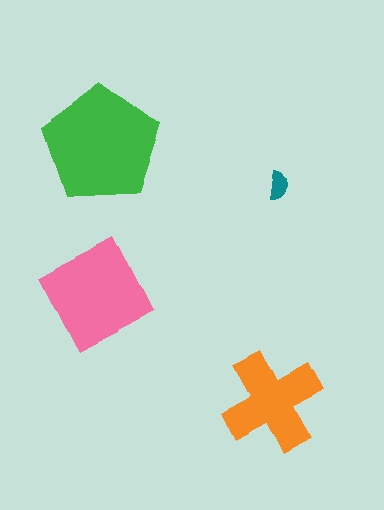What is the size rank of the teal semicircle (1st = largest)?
4th.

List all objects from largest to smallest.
The green pentagon, the pink diamond, the orange cross, the teal semicircle.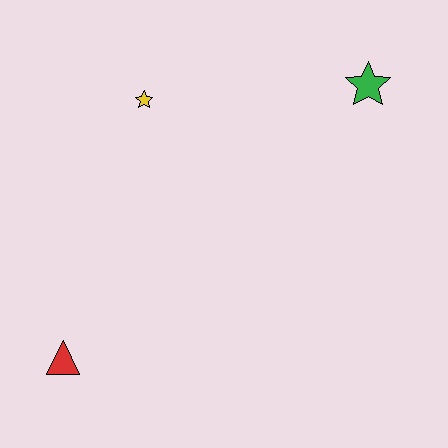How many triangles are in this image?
There is 1 triangle.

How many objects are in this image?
There are 3 objects.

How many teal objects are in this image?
There are no teal objects.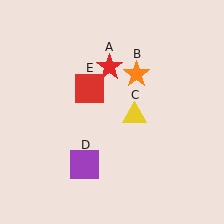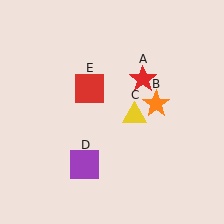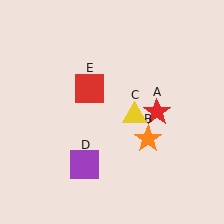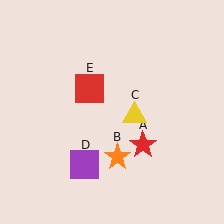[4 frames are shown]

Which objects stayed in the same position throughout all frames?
Yellow triangle (object C) and purple square (object D) and red square (object E) remained stationary.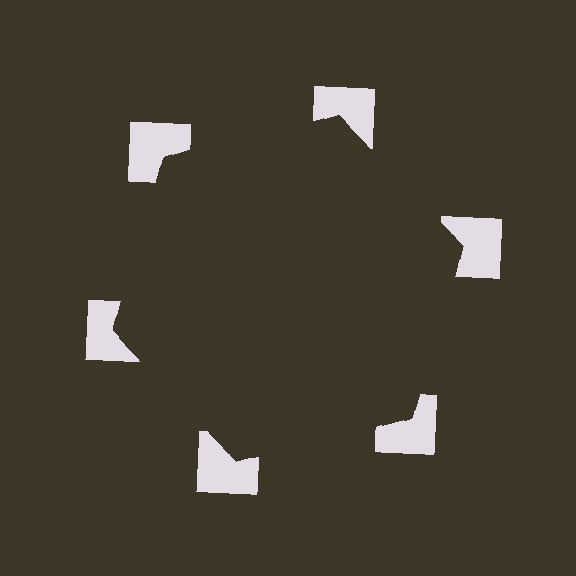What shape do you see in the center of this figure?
An illusory hexagon — its edges are inferred from the aligned wedge cuts in the notched squares, not physically drawn.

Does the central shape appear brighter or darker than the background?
It typically appears slightly darker than the background, even though no actual brightness change is drawn.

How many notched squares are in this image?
There are 6 — one at each vertex of the illusory hexagon.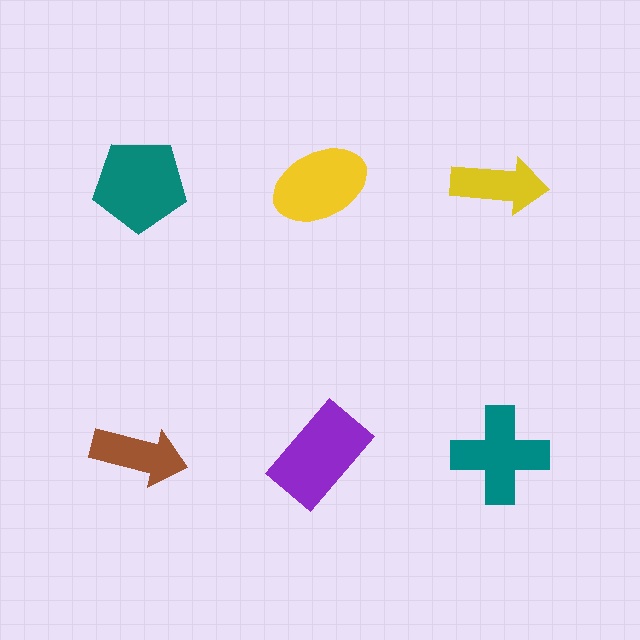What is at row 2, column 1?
A brown arrow.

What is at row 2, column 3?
A teal cross.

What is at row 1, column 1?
A teal pentagon.